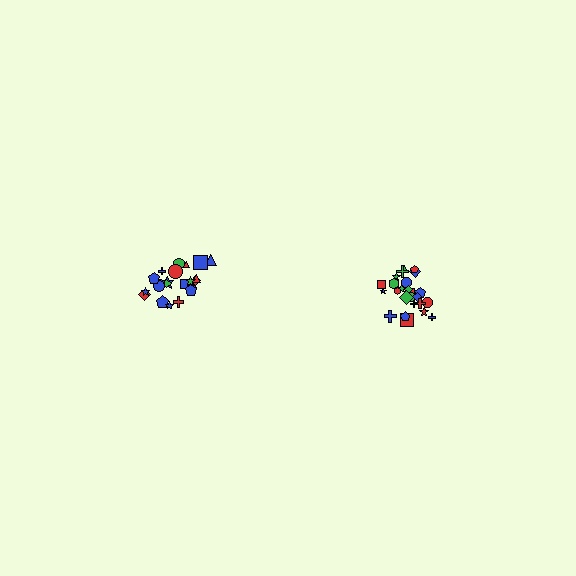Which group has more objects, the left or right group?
The right group.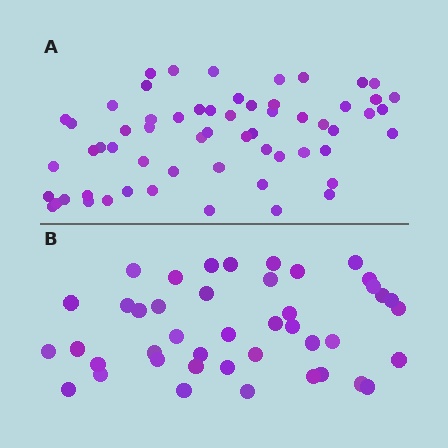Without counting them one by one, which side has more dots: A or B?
Region A (the top region) has more dots.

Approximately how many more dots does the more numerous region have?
Region A has approximately 15 more dots than region B.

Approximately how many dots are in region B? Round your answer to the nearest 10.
About 40 dots. (The exact count is 43, which rounds to 40.)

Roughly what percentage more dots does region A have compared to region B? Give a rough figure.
About 40% more.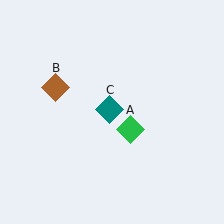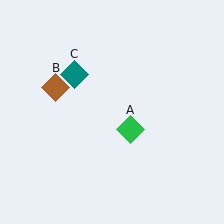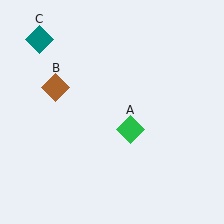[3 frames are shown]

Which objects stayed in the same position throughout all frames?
Green diamond (object A) and brown diamond (object B) remained stationary.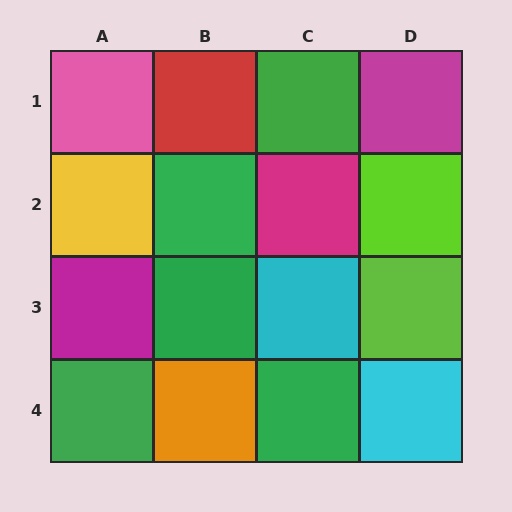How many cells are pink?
1 cell is pink.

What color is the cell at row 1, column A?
Pink.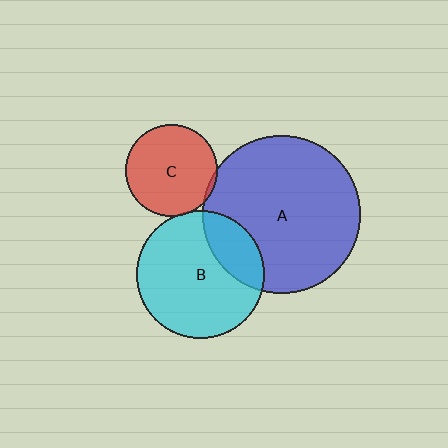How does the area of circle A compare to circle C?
Approximately 3.0 times.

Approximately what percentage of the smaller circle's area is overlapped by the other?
Approximately 5%.